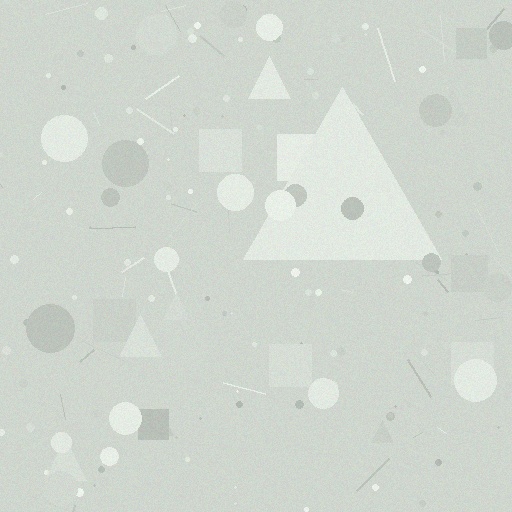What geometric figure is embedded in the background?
A triangle is embedded in the background.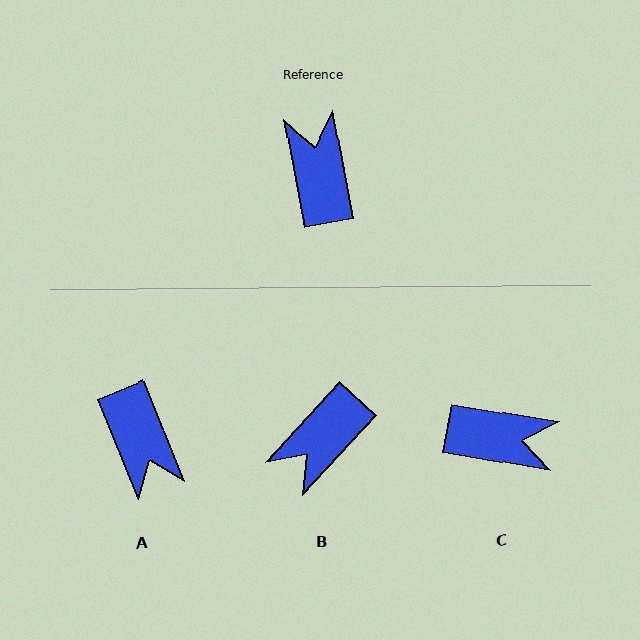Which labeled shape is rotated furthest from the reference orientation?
A, about 168 degrees away.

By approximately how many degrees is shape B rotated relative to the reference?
Approximately 127 degrees counter-clockwise.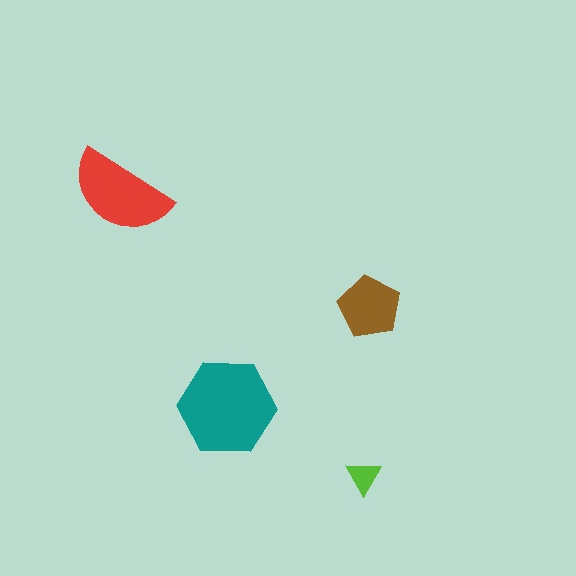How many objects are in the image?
There are 4 objects in the image.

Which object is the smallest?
The lime triangle.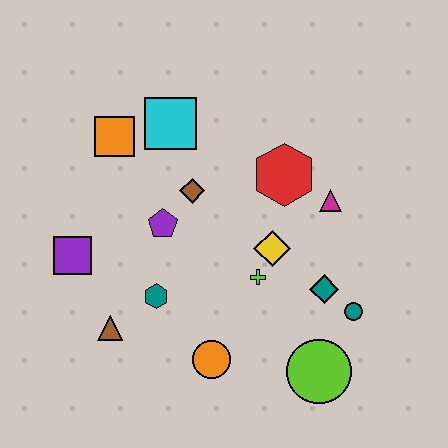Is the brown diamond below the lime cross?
No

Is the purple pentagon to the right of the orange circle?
No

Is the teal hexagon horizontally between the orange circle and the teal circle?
No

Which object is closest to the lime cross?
The yellow diamond is closest to the lime cross.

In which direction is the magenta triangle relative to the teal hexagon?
The magenta triangle is to the right of the teal hexagon.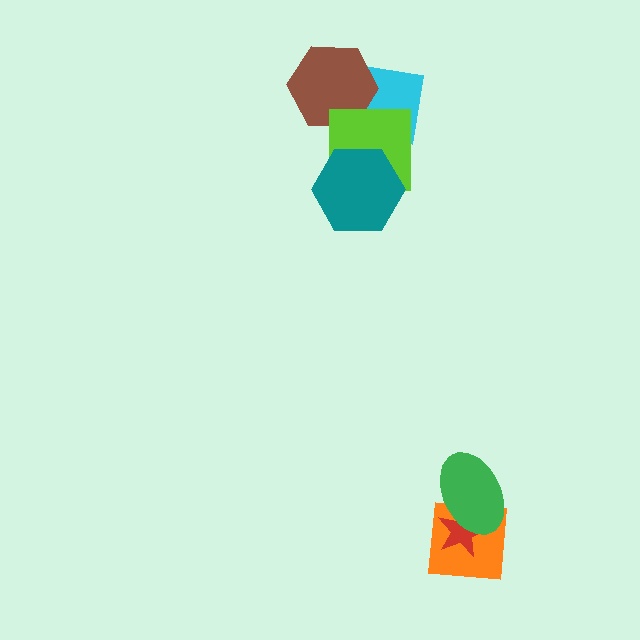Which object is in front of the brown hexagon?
The lime square is in front of the brown hexagon.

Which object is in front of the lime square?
The teal hexagon is in front of the lime square.